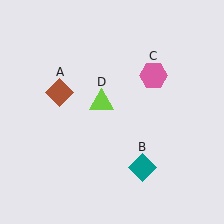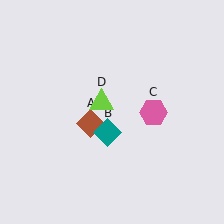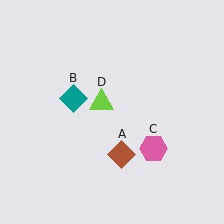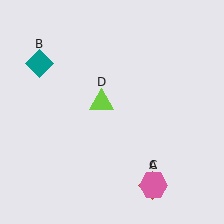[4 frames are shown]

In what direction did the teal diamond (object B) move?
The teal diamond (object B) moved up and to the left.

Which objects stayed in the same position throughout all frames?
Lime triangle (object D) remained stationary.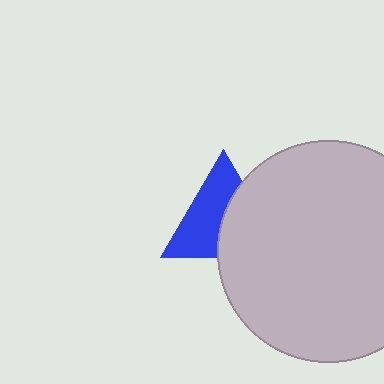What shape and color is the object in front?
The object in front is a light gray circle.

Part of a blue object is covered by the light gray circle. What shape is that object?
It is a triangle.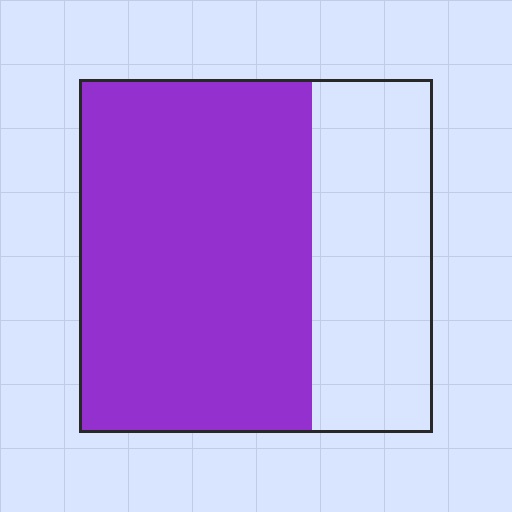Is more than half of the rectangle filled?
Yes.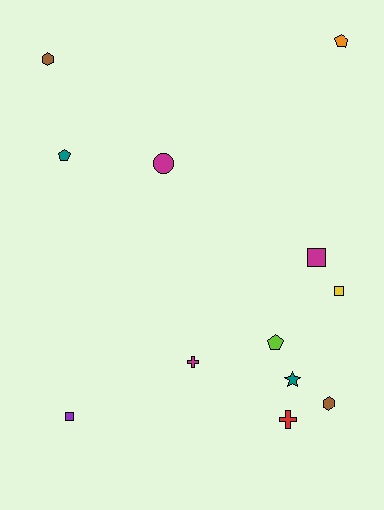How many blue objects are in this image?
There are no blue objects.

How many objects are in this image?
There are 12 objects.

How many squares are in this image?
There are 3 squares.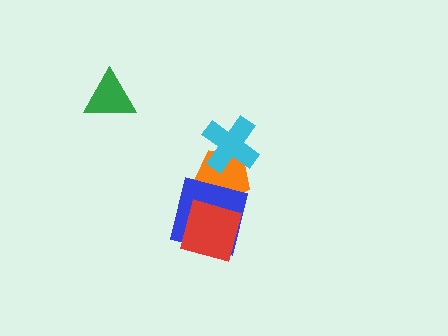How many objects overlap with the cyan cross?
1 object overlaps with the cyan cross.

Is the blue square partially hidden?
Yes, it is partially covered by another shape.